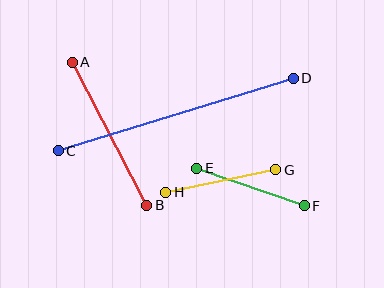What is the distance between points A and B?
The distance is approximately 161 pixels.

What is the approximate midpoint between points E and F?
The midpoint is at approximately (251, 187) pixels.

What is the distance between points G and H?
The distance is approximately 112 pixels.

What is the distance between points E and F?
The distance is approximately 114 pixels.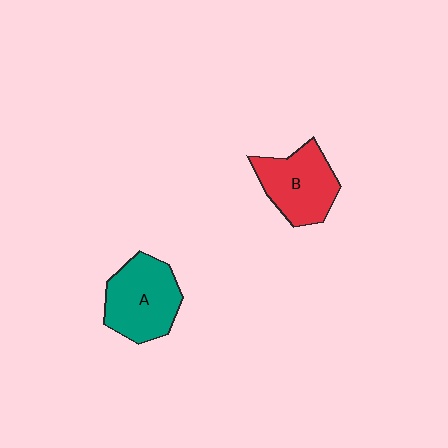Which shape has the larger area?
Shape A (teal).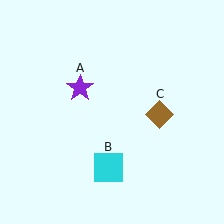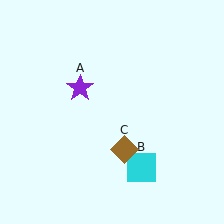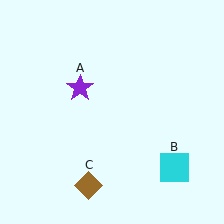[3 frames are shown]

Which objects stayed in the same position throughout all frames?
Purple star (object A) remained stationary.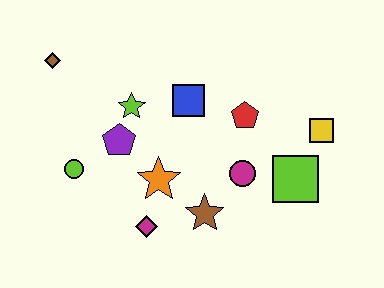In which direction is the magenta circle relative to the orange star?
The magenta circle is to the right of the orange star.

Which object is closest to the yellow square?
The lime square is closest to the yellow square.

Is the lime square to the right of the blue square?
Yes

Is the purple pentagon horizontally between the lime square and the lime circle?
Yes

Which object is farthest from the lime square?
The brown diamond is farthest from the lime square.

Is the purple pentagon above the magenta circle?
Yes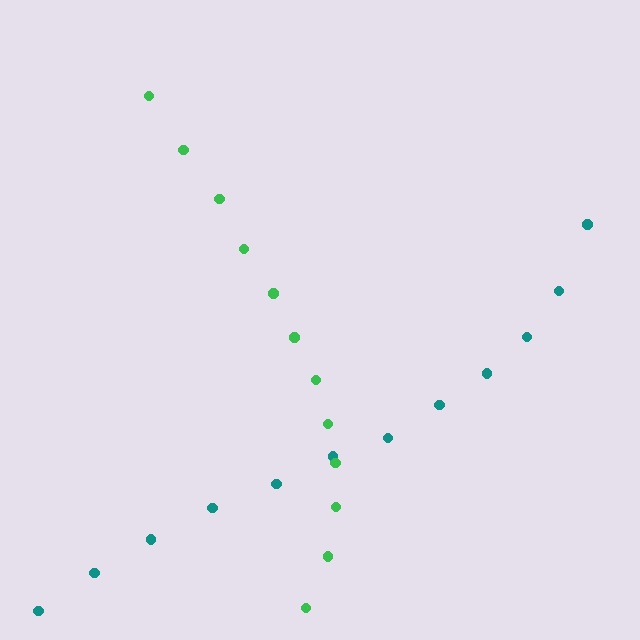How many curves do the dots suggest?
There are 2 distinct paths.